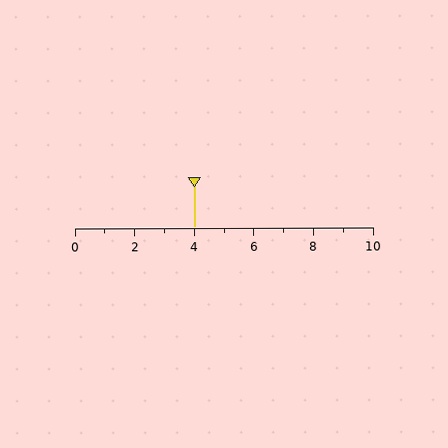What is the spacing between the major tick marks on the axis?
The major ticks are spaced 2 apart.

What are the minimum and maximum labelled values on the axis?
The axis runs from 0 to 10.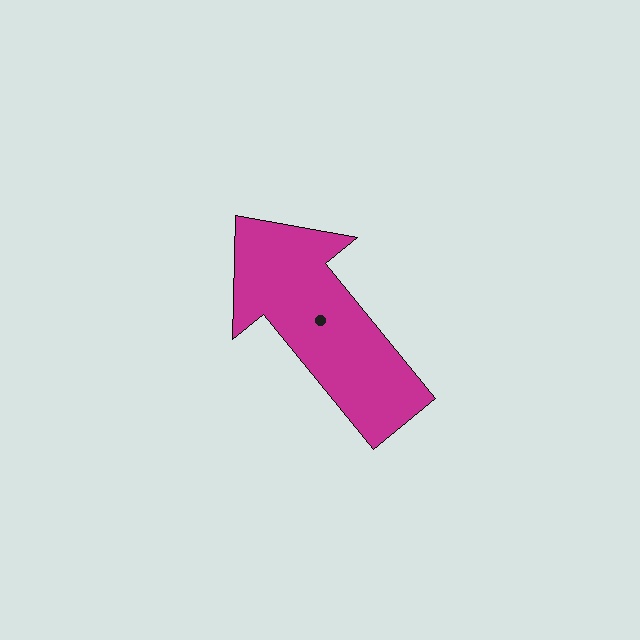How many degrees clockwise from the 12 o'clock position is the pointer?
Approximately 321 degrees.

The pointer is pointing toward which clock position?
Roughly 11 o'clock.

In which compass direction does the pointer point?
Northwest.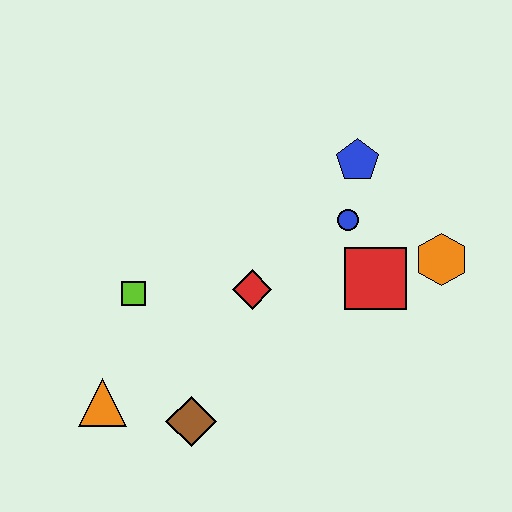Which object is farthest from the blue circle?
The orange triangle is farthest from the blue circle.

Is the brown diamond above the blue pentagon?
No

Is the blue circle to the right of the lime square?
Yes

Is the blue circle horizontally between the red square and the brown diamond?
Yes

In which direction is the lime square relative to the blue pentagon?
The lime square is to the left of the blue pentagon.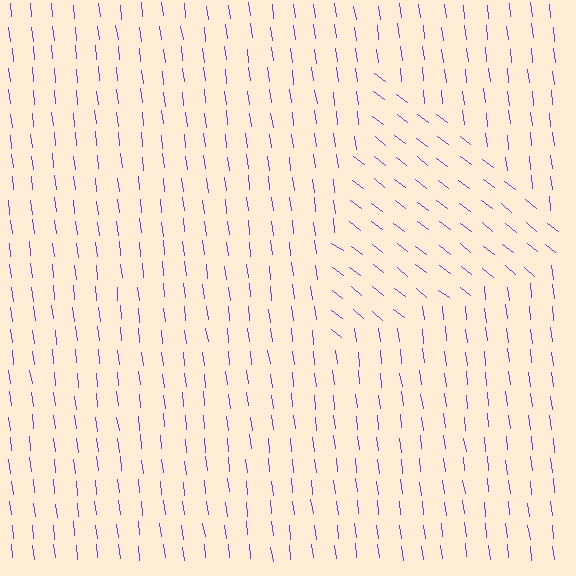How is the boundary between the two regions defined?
The boundary is defined purely by a change in line orientation (approximately 45 degrees difference). All lines are the same color and thickness.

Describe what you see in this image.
The image is filled with small purple line segments. A triangle region in the image has lines oriented differently from the surrounding lines, creating a visible texture boundary.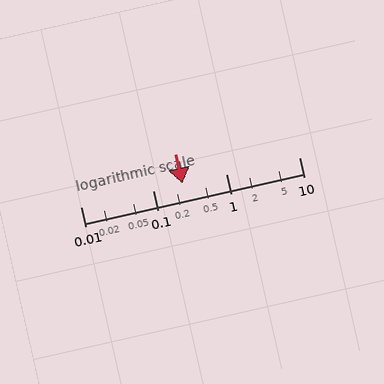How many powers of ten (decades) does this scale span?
The scale spans 3 decades, from 0.01 to 10.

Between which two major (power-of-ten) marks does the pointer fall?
The pointer is between 0.1 and 1.